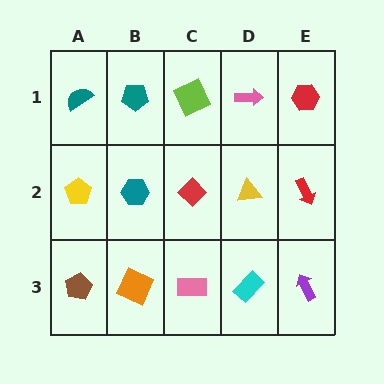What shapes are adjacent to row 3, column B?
A teal hexagon (row 2, column B), a brown pentagon (row 3, column A), a pink rectangle (row 3, column C).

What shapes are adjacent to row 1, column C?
A red diamond (row 2, column C), a teal pentagon (row 1, column B), a pink arrow (row 1, column D).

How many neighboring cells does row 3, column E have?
2.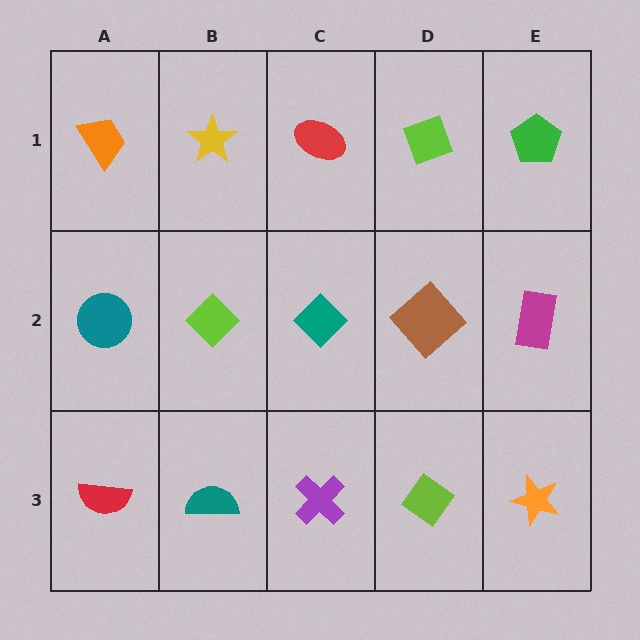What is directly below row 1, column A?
A teal circle.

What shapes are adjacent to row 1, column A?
A teal circle (row 2, column A), a yellow star (row 1, column B).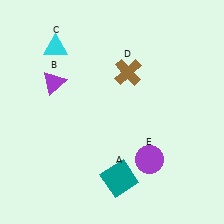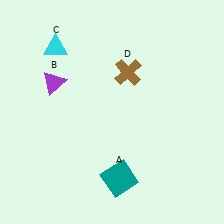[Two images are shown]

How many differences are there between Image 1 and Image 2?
There is 1 difference between the two images.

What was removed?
The purple circle (E) was removed in Image 2.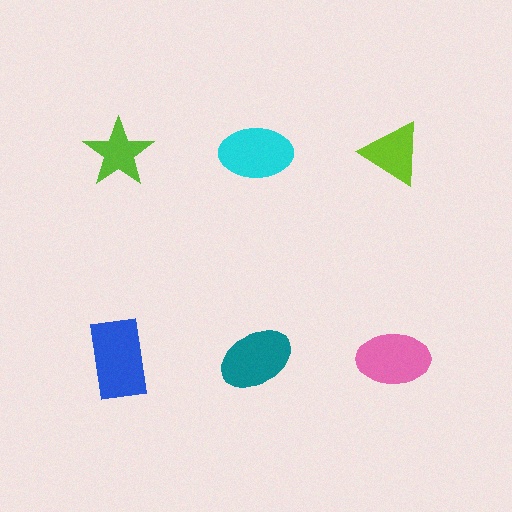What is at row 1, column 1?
A lime star.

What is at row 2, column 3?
A pink ellipse.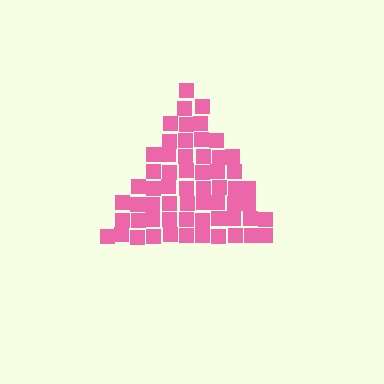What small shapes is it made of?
It is made of small squares.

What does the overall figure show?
The overall figure shows a triangle.